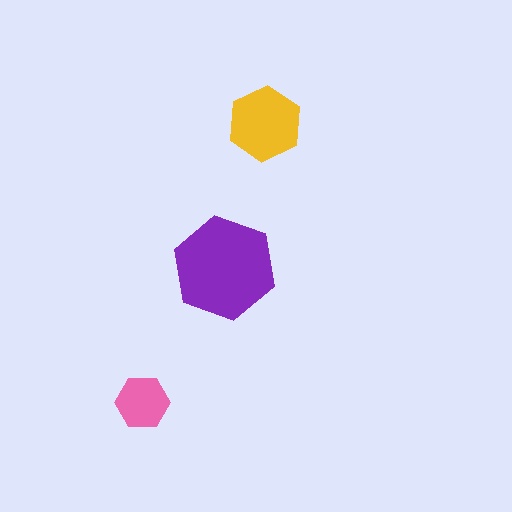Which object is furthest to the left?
The pink hexagon is leftmost.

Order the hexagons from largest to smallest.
the purple one, the yellow one, the pink one.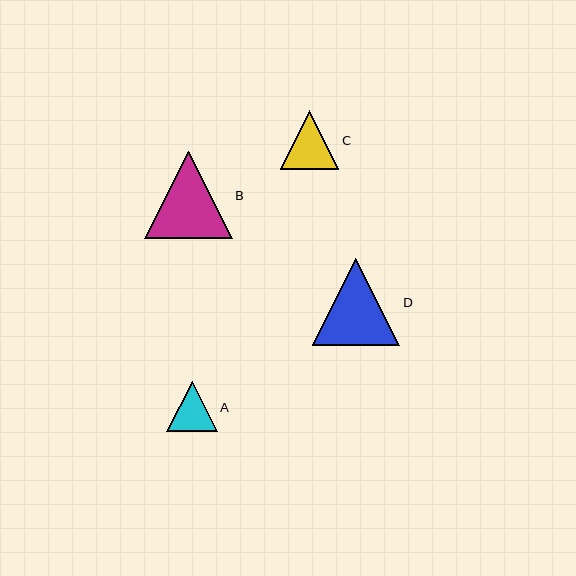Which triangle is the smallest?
Triangle A is the smallest with a size of approximately 51 pixels.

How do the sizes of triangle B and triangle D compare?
Triangle B and triangle D are approximately the same size.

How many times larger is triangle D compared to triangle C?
Triangle D is approximately 1.5 times the size of triangle C.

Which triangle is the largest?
Triangle B is the largest with a size of approximately 87 pixels.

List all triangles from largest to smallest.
From largest to smallest: B, D, C, A.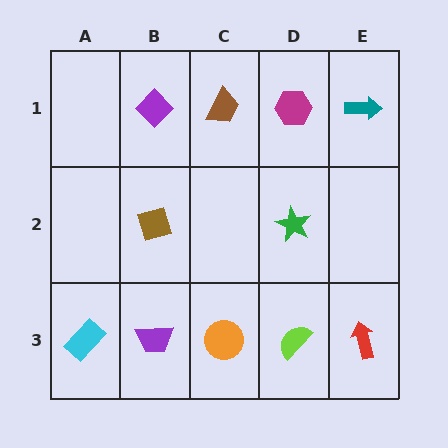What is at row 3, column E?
A red arrow.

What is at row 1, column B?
A purple diamond.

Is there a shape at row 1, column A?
No, that cell is empty.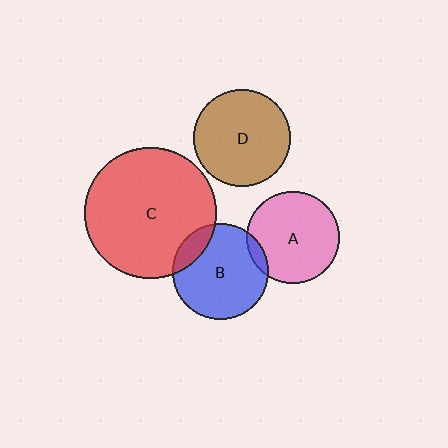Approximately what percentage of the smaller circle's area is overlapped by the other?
Approximately 5%.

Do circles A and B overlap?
Yes.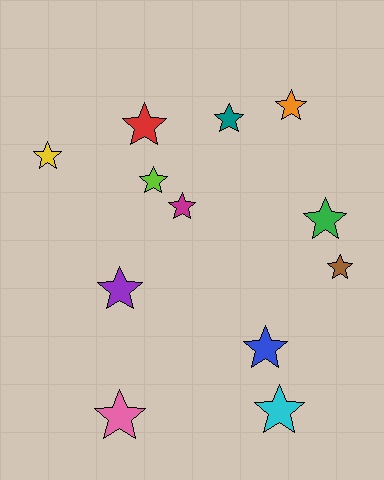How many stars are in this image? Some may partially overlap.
There are 12 stars.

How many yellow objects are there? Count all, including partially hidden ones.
There is 1 yellow object.